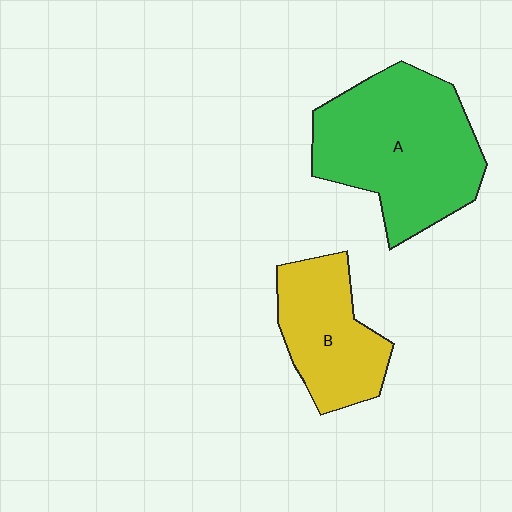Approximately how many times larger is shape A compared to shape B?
Approximately 1.7 times.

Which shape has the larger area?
Shape A (green).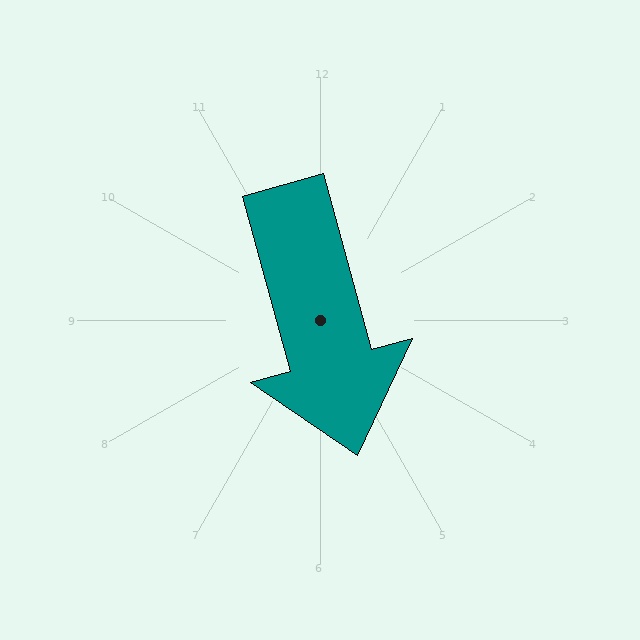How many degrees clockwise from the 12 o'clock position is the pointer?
Approximately 164 degrees.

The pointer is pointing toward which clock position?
Roughly 5 o'clock.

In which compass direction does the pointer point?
South.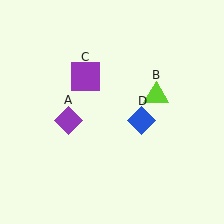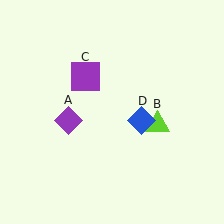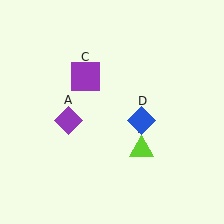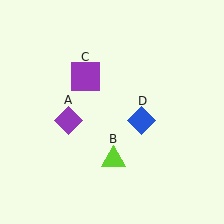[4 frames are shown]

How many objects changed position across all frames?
1 object changed position: lime triangle (object B).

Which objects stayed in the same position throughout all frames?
Purple diamond (object A) and purple square (object C) and blue diamond (object D) remained stationary.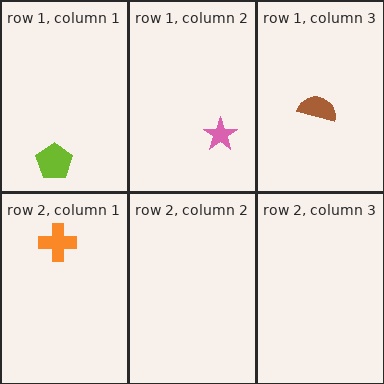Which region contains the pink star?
The row 1, column 2 region.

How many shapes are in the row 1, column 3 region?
1.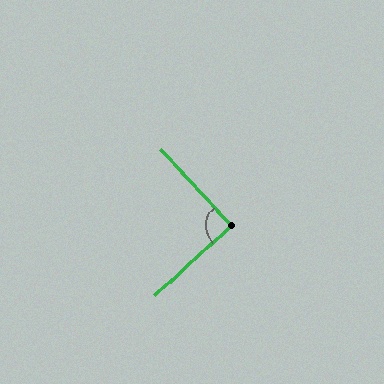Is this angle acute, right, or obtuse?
It is approximately a right angle.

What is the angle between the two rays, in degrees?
Approximately 89 degrees.